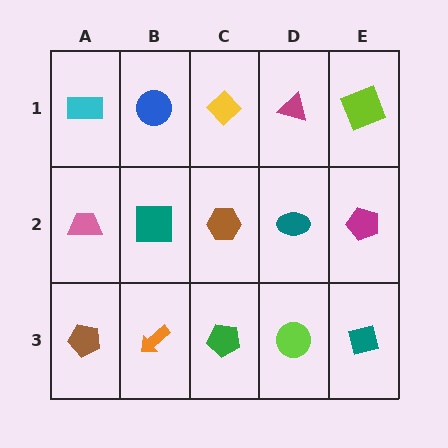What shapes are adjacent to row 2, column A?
A cyan rectangle (row 1, column A), a brown pentagon (row 3, column A), a teal square (row 2, column B).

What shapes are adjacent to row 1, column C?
A brown hexagon (row 2, column C), a blue circle (row 1, column B), a magenta triangle (row 1, column D).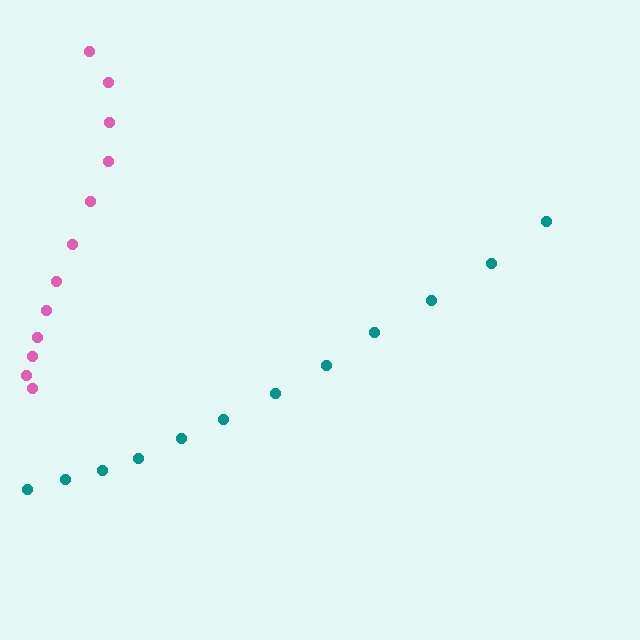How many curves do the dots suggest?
There are 2 distinct paths.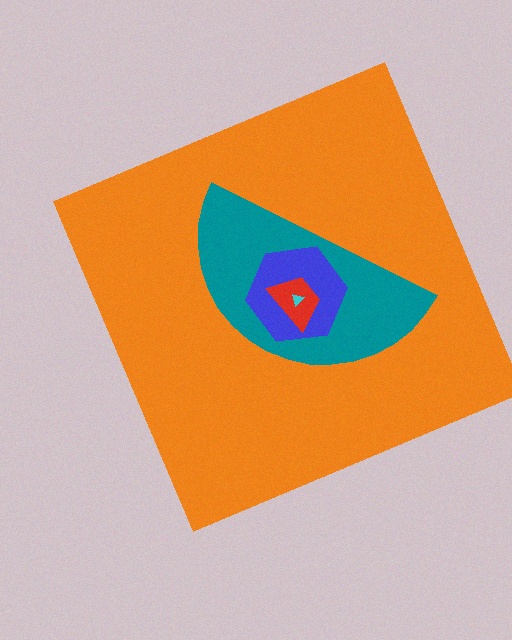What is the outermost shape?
The orange square.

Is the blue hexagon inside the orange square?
Yes.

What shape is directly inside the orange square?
The teal semicircle.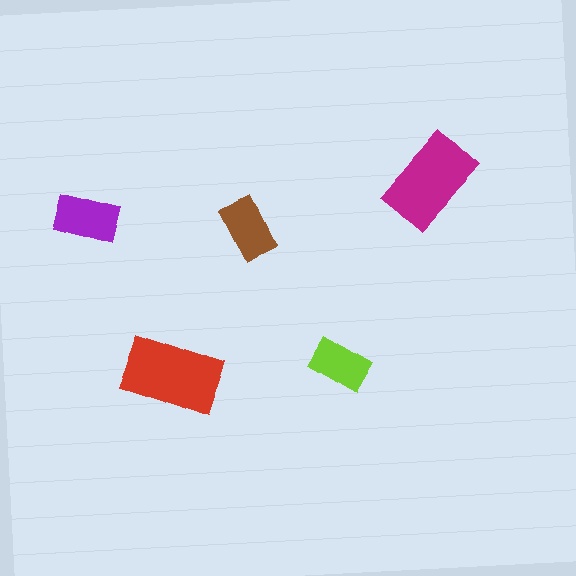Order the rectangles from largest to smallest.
the red one, the magenta one, the purple one, the brown one, the lime one.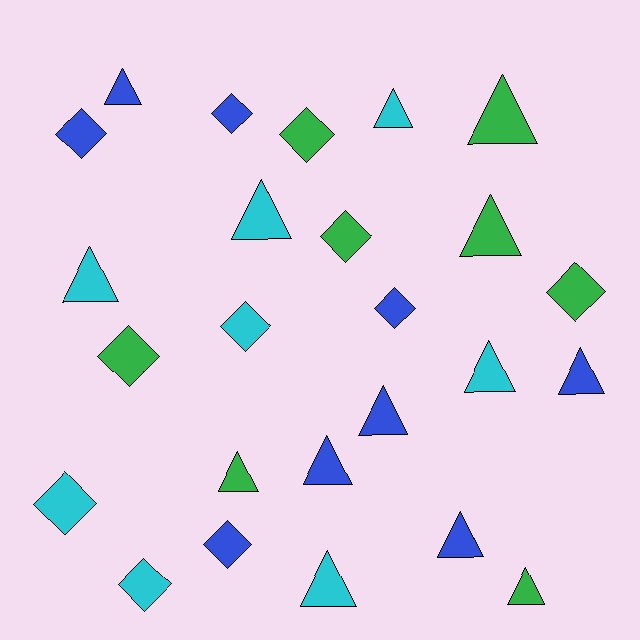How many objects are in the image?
There are 25 objects.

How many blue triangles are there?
There are 5 blue triangles.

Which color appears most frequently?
Blue, with 9 objects.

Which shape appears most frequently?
Triangle, with 14 objects.